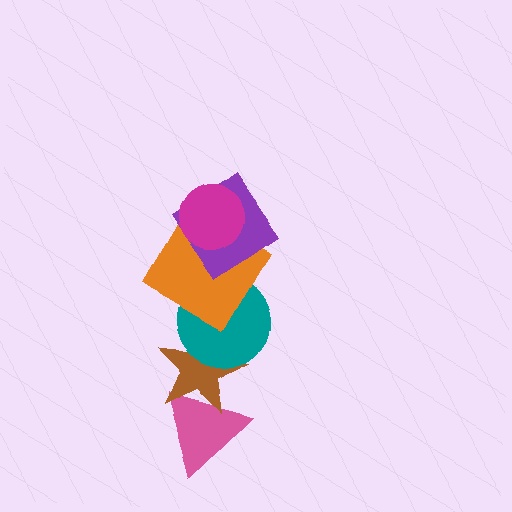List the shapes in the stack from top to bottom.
From top to bottom: the magenta circle, the purple diamond, the orange diamond, the teal circle, the brown star, the pink triangle.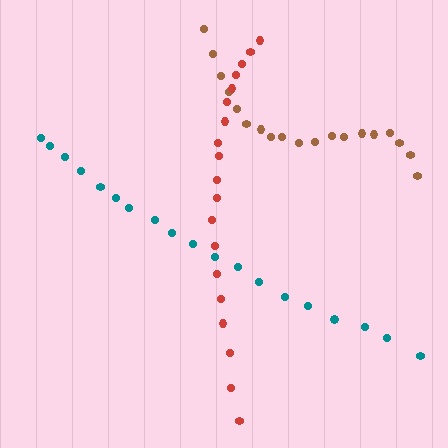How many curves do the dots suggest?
There are 3 distinct paths.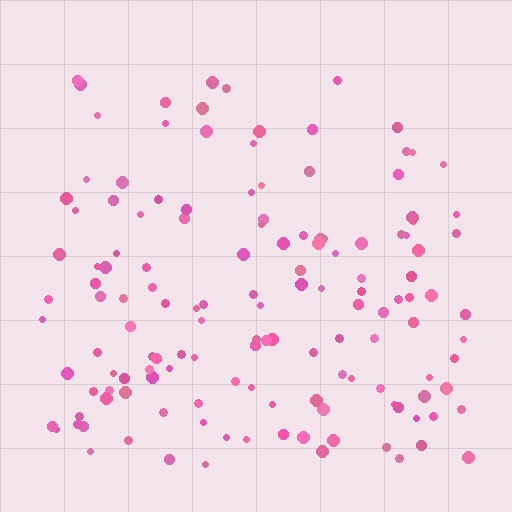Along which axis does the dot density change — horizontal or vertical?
Vertical.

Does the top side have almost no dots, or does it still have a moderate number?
Still a moderate number, just noticeably fewer than the bottom.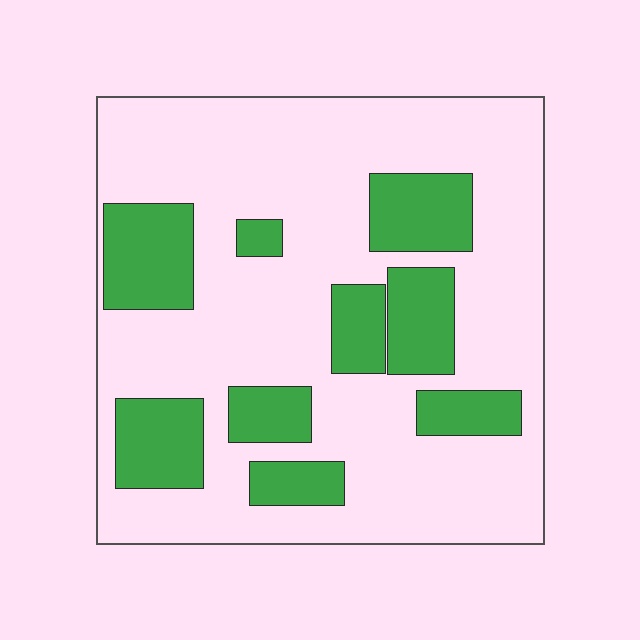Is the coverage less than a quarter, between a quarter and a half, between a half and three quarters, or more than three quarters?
Between a quarter and a half.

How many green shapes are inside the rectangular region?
9.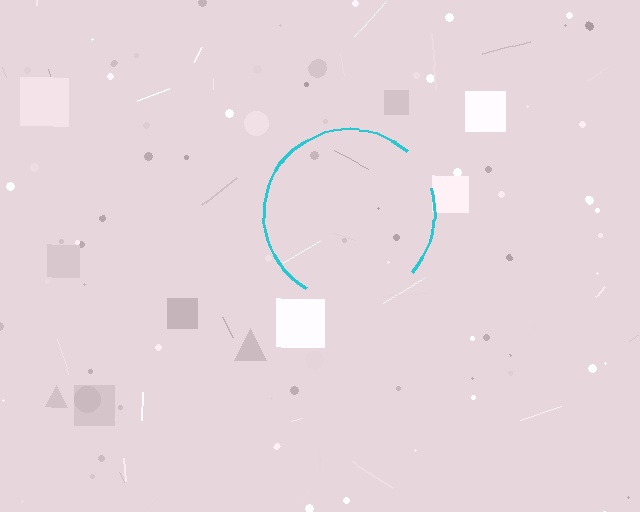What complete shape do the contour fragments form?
The contour fragments form a circle.